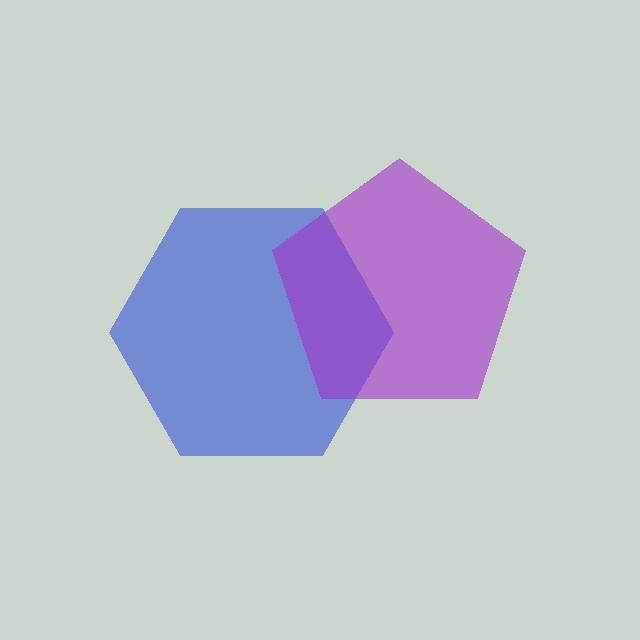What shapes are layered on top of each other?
The layered shapes are: a blue hexagon, a purple pentagon.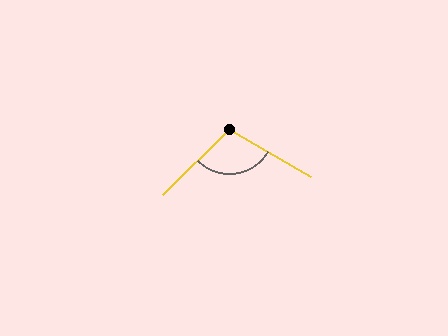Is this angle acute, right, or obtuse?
It is obtuse.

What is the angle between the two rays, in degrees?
Approximately 105 degrees.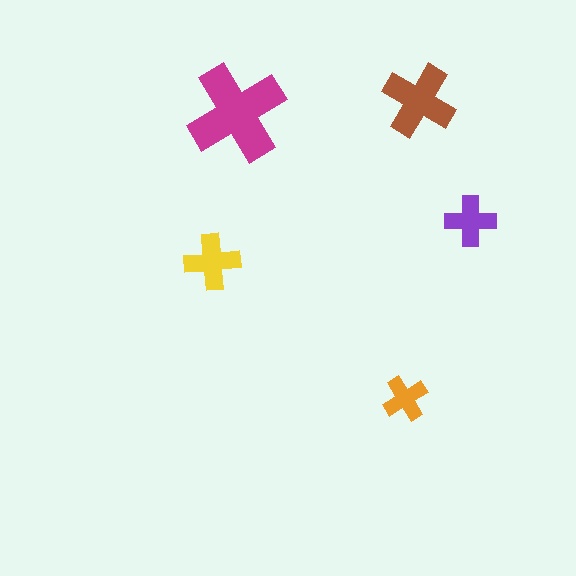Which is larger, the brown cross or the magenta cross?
The magenta one.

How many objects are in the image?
There are 5 objects in the image.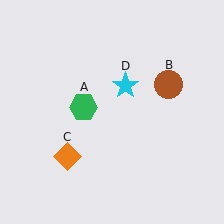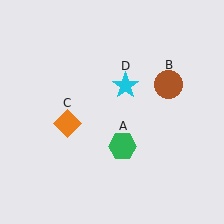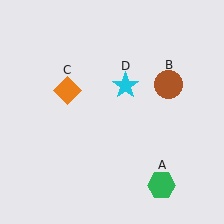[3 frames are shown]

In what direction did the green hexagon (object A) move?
The green hexagon (object A) moved down and to the right.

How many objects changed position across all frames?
2 objects changed position: green hexagon (object A), orange diamond (object C).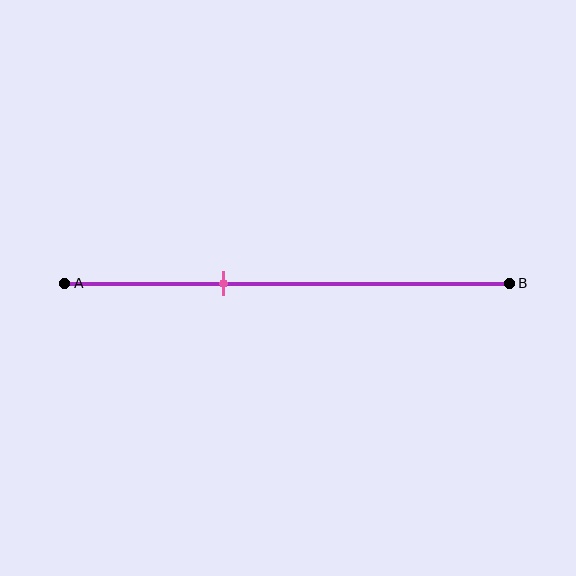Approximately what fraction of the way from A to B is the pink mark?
The pink mark is approximately 35% of the way from A to B.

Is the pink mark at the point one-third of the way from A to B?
Yes, the mark is approximately at the one-third point.